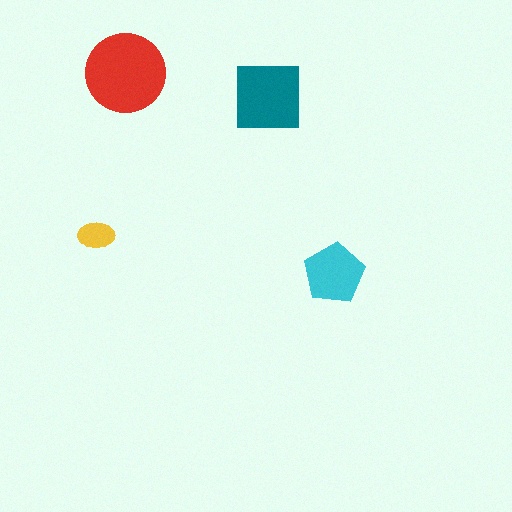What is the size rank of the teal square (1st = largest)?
2nd.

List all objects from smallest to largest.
The yellow ellipse, the cyan pentagon, the teal square, the red circle.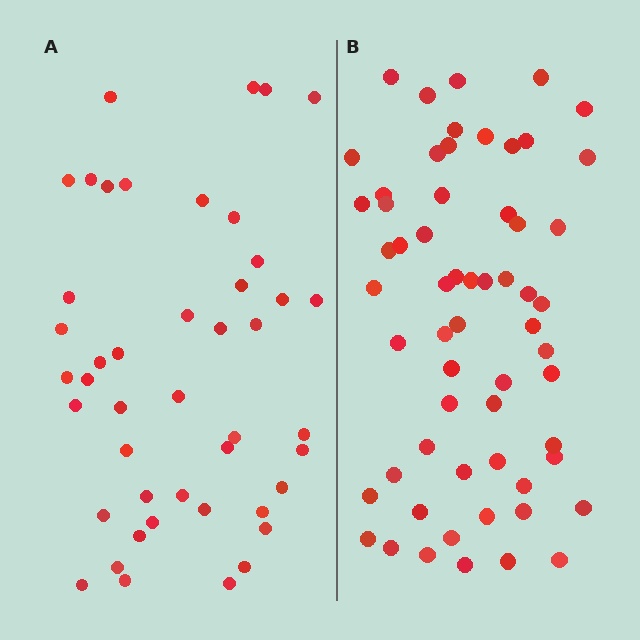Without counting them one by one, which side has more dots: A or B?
Region B (the right region) has more dots.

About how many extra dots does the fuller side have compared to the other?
Region B has approximately 15 more dots than region A.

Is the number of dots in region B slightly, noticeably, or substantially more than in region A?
Region B has noticeably more, but not dramatically so. The ratio is roughly 1.3 to 1.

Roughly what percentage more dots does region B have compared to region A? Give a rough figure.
About 35% more.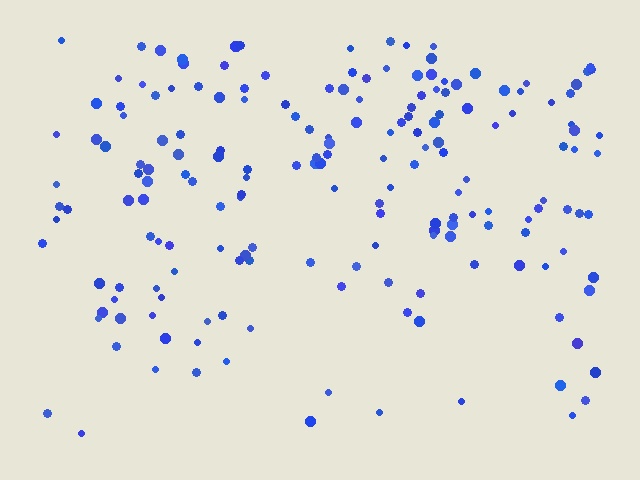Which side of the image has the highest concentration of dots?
The top.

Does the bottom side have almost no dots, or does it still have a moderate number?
Still a moderate number, just noticeably fewer than the top.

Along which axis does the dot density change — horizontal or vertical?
Vertical.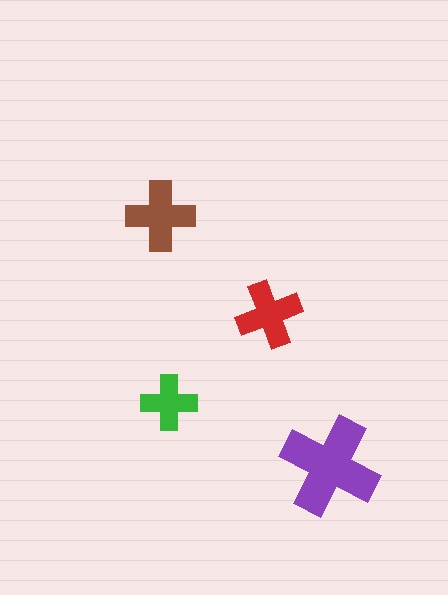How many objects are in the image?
There are 4 objects in the image.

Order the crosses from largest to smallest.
the purple one, the brown one, the red one, the green one.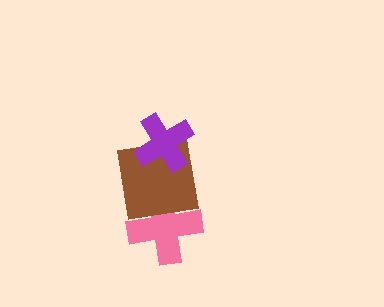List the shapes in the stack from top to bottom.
From top to bottom: the purple cross, the brown square, the pink cross.